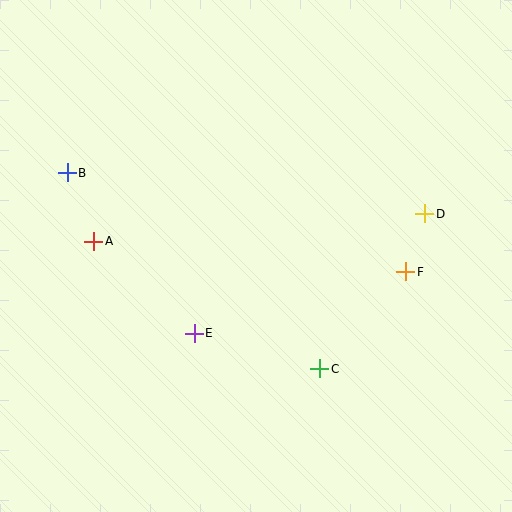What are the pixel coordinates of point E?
Point E is at (194, 333).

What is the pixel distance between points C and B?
The distance between C and B is 320 pixels.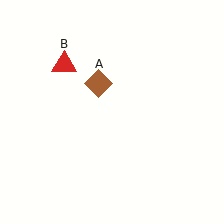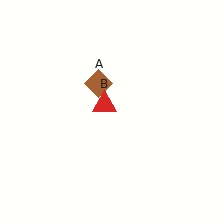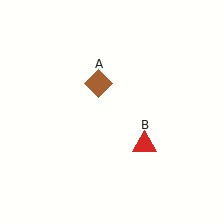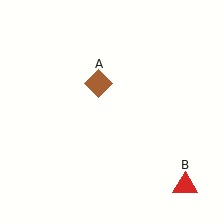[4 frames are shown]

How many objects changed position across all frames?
1 object changed position: red triangle (object B).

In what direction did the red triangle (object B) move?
The red triangle (object B) moved down and to the right.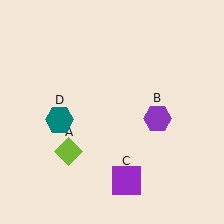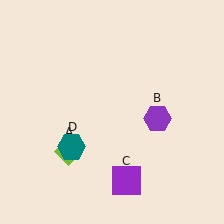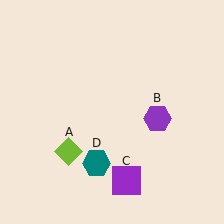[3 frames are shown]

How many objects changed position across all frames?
1 object changed position: teal hexagon (object D).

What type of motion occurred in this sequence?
The teal hexagon (object D) rotated counterclockwise around the center of the scene.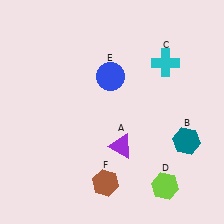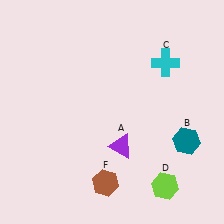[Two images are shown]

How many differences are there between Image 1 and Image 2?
There is 1 difference between the two images.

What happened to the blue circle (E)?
The blue circle (E) was removed in Image 2. It was in the top-left area of Image 1.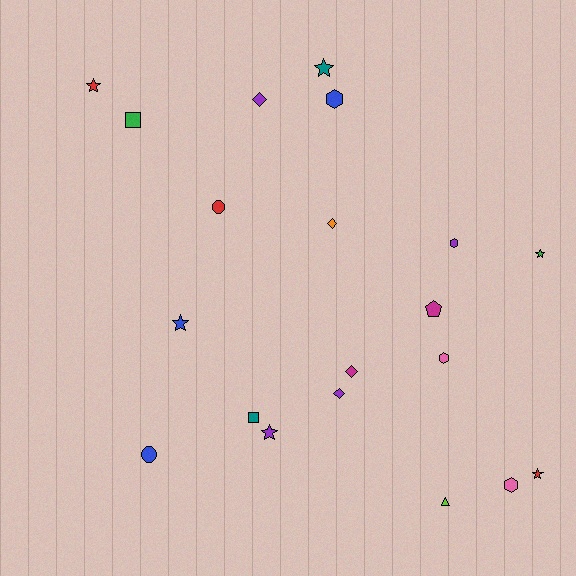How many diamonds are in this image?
There are 4 diamonds.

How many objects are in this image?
There are 20 objects.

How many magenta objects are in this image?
There are 2 magenta objects.